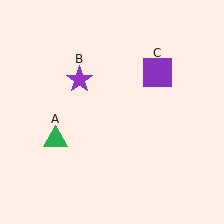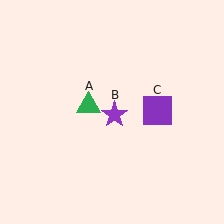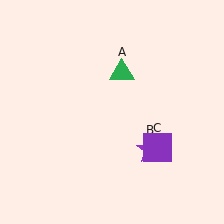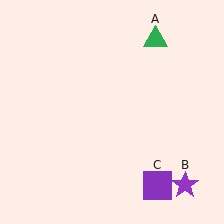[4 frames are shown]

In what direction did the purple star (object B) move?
The purple star (object B) moved down and to the right.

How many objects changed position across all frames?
3 objects changed position: green triangle (object A), purple star (object B), purple square (object C).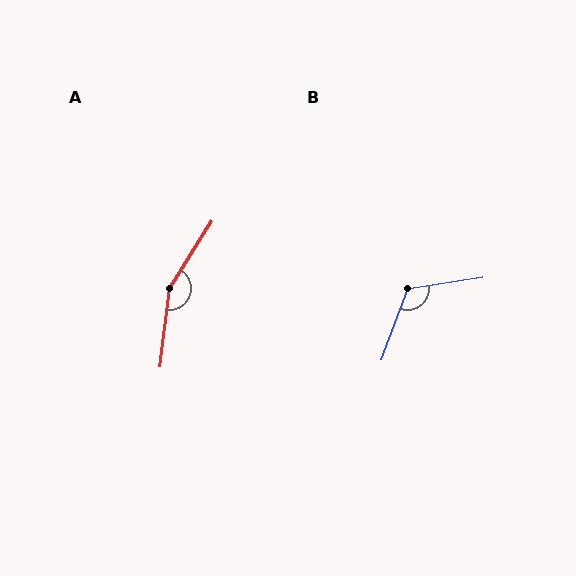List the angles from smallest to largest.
B (119°), A (154°).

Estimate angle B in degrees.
Approximately 119 degrees.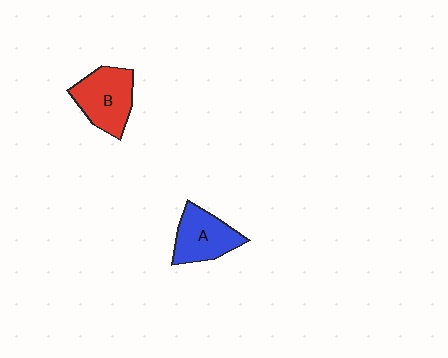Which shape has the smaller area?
Shape A (blue).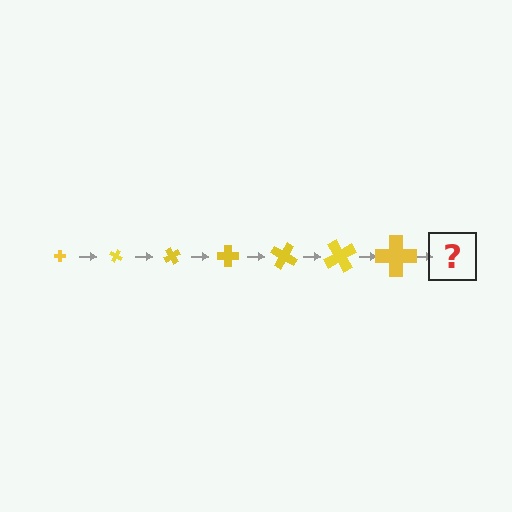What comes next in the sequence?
The next element should be a cross, larger than the previous one and rotated 210 degrees from the start.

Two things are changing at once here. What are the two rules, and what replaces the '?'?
The two rules are that the cross grows larger each step and it rotates 30 degrees each step. The '?' should be a cross, larger than the previous one and rotated 210 degrees from the start.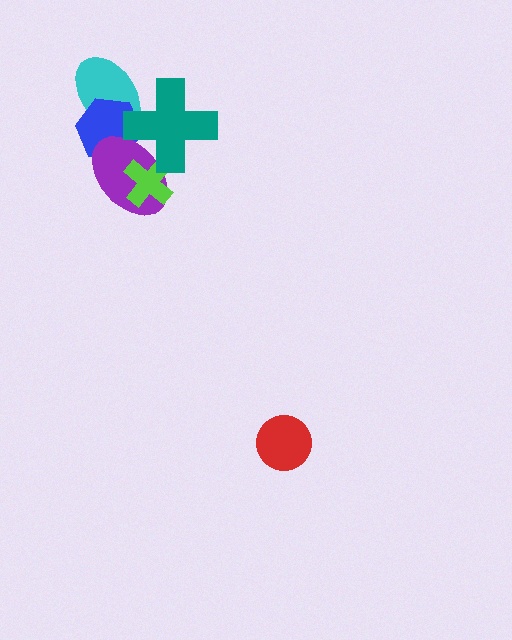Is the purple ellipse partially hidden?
Yes, it is partially covered by another shape.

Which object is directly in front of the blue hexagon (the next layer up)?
The purple ellipse is directly in front of the blue hexagon.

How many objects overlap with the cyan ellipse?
2 objects overlap with the cyan ellipse.